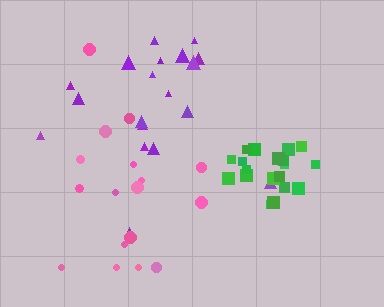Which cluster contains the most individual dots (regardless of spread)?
Purple (19).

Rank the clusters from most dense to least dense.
green, purple, pink.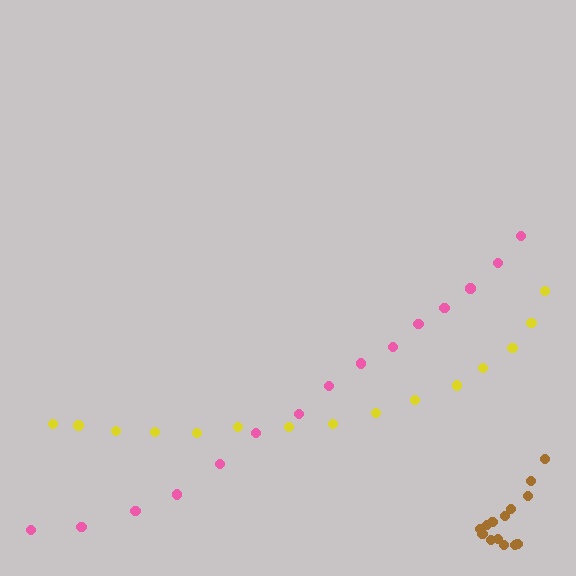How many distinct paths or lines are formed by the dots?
There are 3 distinct paths.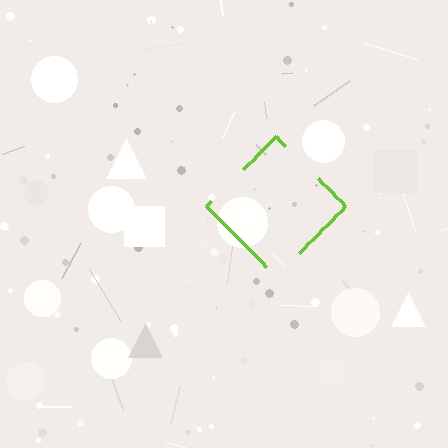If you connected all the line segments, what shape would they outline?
They would outline a diamond.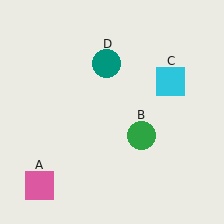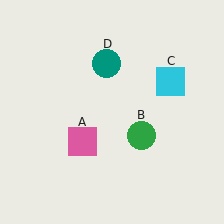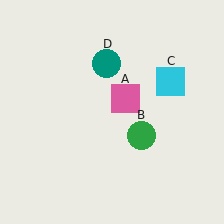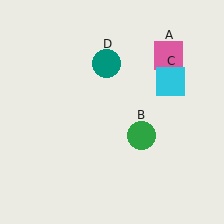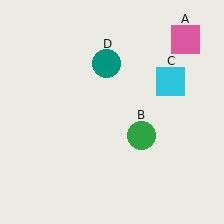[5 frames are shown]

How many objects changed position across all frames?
1 object changed position: pink square (object A).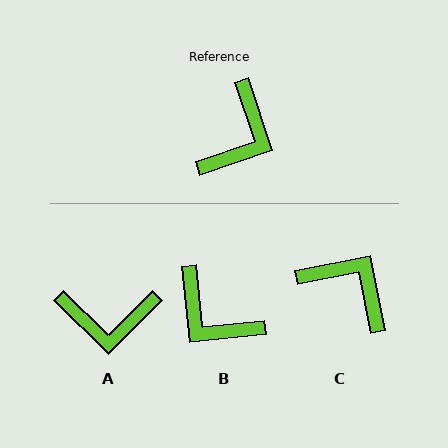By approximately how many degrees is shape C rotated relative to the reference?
Approximately 83 degrees counter-clockwise.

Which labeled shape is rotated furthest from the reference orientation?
B, about 103 degrees away.